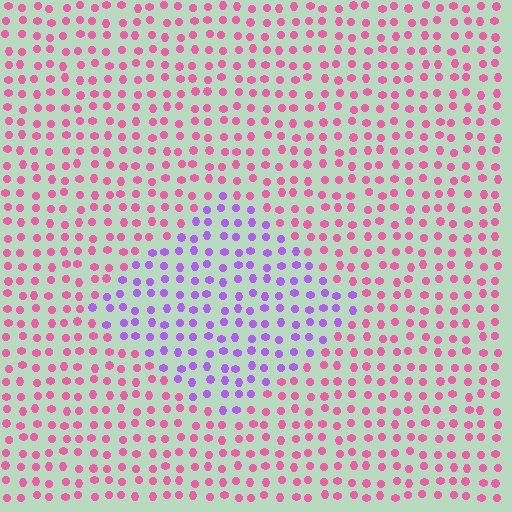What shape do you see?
I see a diamond.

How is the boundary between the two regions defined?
The boundary is defined purely by a slight shift in hue (about 53 degrees). Spacing, size, and orientation are identical on both sides.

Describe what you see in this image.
The image is filled with small pink elements in a uniform arrangement. A diamond-shaped region is visible where the elements are tinted to a slightly different hue, forming a subtle color boundary.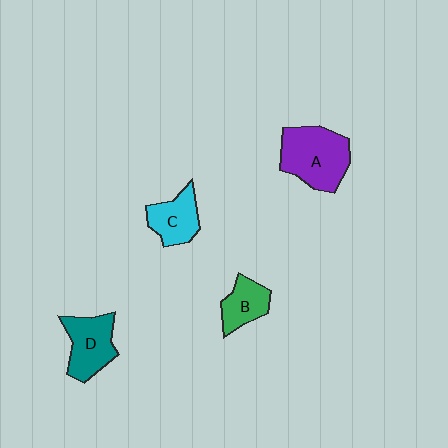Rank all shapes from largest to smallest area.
From largest to smallest: A (purple), D (teal), C (cyan), B (green).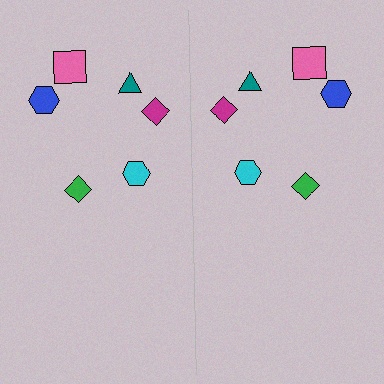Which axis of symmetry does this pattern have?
The pattern has a vertical axis of symmetry running through the center of the image.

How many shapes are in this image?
There are 12 shapes in this image.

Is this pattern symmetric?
Yes, this pattern has bilateral (reflection) symmetry.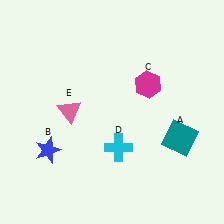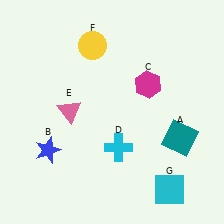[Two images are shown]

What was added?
A yellow circle (F), a cyan square (G) were added in Image 2.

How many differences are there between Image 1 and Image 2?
There are 2 differences between the two images.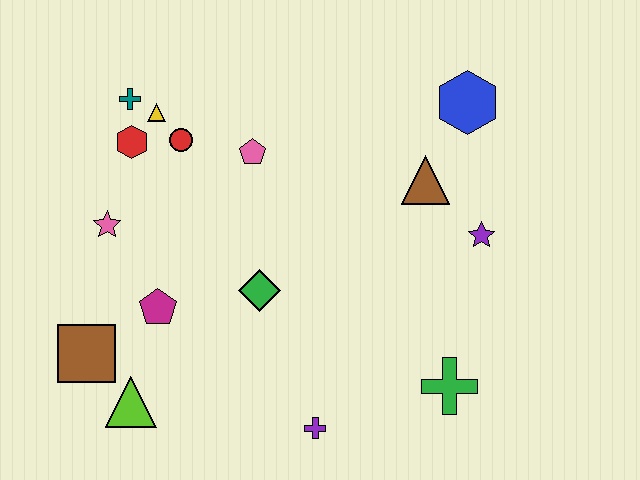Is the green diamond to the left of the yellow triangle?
No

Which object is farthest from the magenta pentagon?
The blue hexagon is farthest from the magenta pentagon.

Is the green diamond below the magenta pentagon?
No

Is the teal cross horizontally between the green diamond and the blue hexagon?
No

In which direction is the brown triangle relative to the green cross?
The brown triangle is above the green cross.